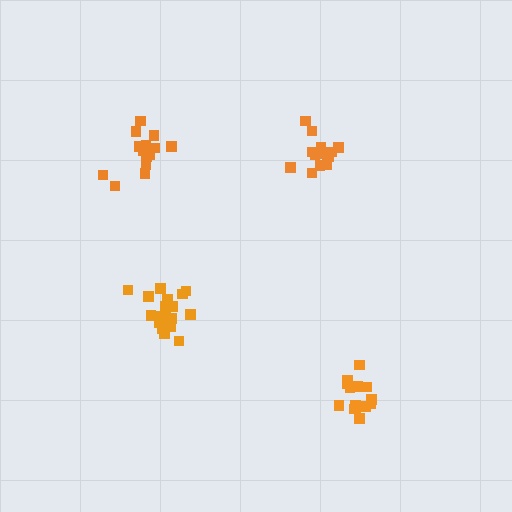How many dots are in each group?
Group 1: 13 dots, Group 2: 15 dots, Group 3: 19 dots, Group 4: 14 dots (61 total).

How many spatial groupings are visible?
There are 4 spatial groupings.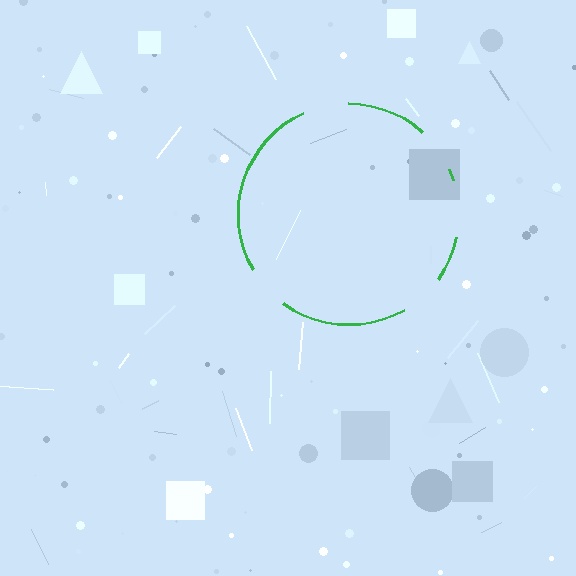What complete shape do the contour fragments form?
The contour fragments form a circle.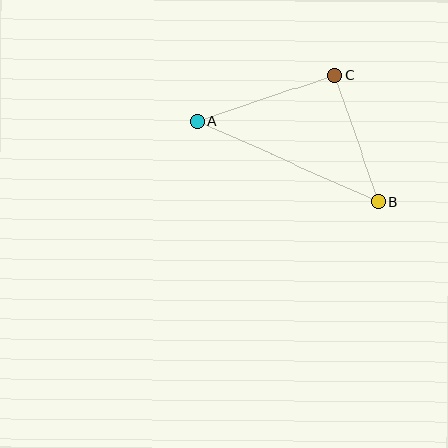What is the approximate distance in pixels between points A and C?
The distance between A and C is approximately 145 pixels.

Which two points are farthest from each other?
Points A and B are farthest from each other.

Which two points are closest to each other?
Points B and C are closest to each other.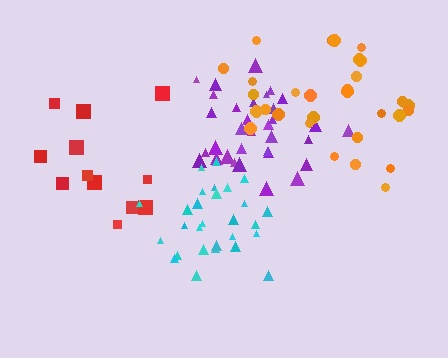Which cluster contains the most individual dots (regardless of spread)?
Purple (35).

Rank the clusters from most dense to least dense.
purple, cyan, orange, red.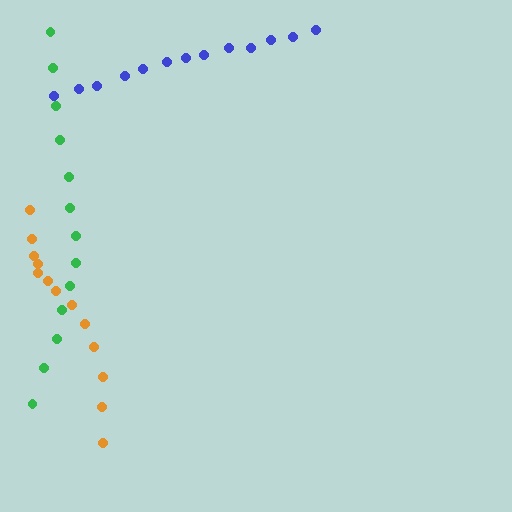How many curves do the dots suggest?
There are 3 distinct paths.